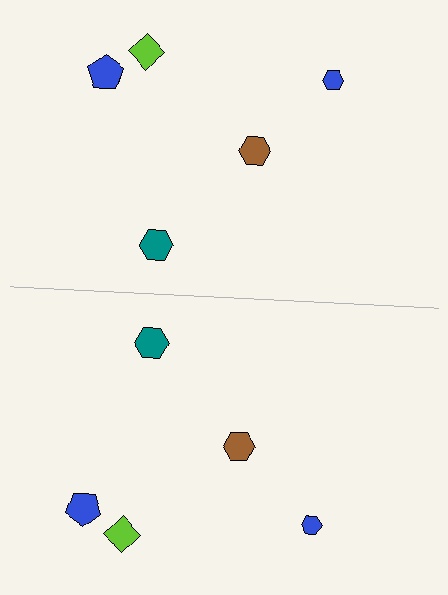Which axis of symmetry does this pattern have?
The pattern has a horizontal axis of symmetry running through the center of the image.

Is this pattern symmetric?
Yes, this pattern has bilateral (reflection) symmetry.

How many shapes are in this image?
There are 10 shapes in this image.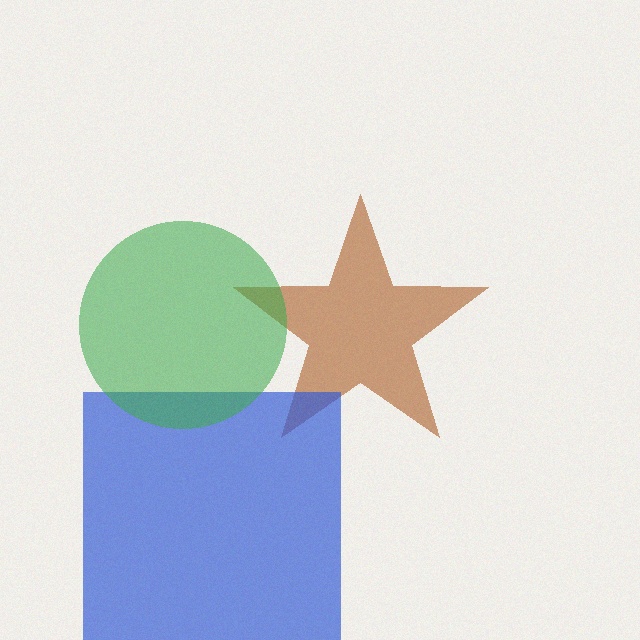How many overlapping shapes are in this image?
There are 3 overlapping shapes in the image.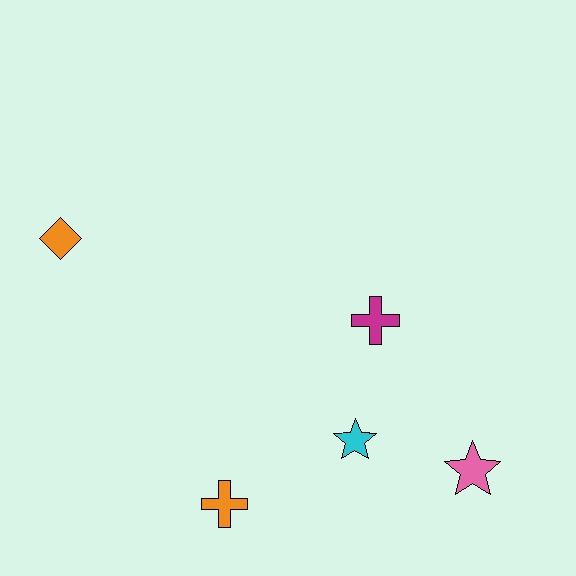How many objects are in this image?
There are 5 objects.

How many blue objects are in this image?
There are no blue objects.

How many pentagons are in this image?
There are no pentagons.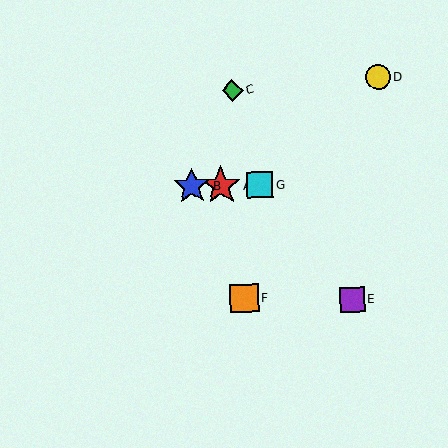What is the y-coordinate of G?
Object G is at y≈185.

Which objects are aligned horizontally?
Objects A, B, G are aligned horizontally.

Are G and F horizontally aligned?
No, G is at y≈185 and F is at y≈298.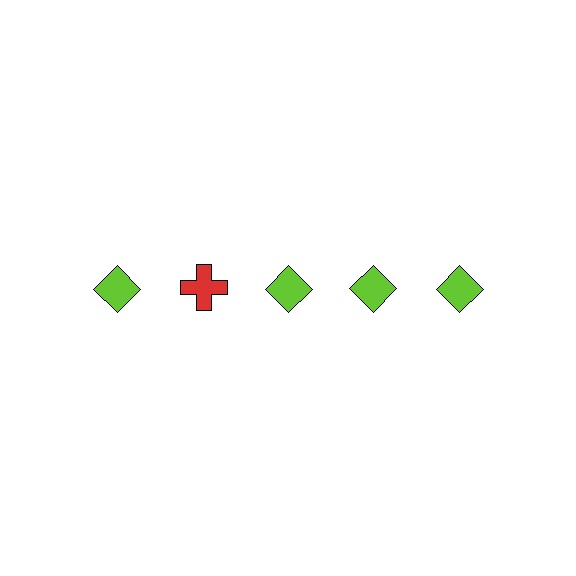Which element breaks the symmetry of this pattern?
The red cross in the top row, second from left column breaks the symmetry. All other shapes are lime diamonds.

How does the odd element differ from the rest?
It differs in both color (red instead of lime) and shape (cross instead of diamond).